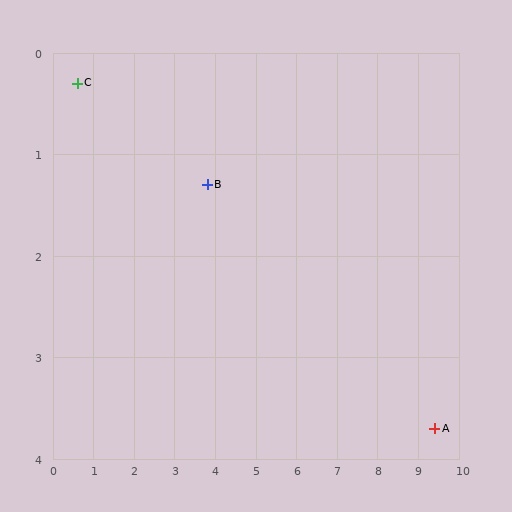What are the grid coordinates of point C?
Point C is at approximately (0.6, 0.3).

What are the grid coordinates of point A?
Point A is at approximately (9.4, 3.7).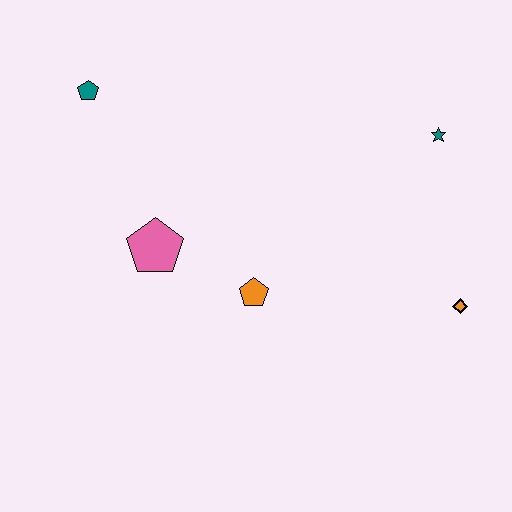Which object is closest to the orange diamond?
The teal star is closest to the orange diamond.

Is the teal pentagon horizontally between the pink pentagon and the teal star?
No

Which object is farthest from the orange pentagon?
The teal pentagon is farthest from the orange pentagon.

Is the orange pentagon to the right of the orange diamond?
No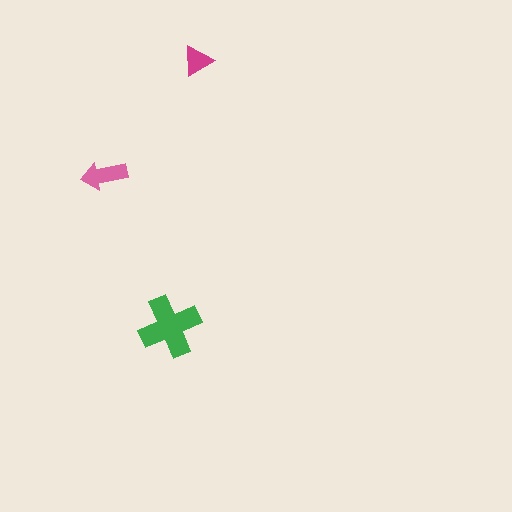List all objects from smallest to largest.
The magenta triangle, the pink arrow, the green cross.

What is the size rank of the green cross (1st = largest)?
1st.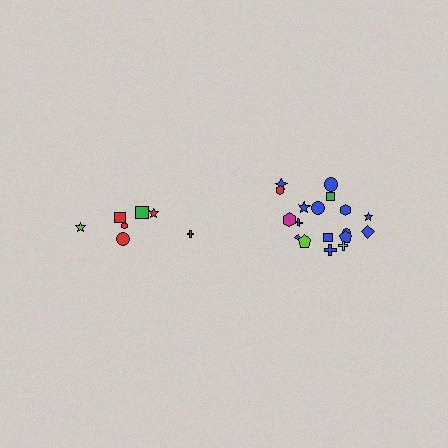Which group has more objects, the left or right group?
The right group.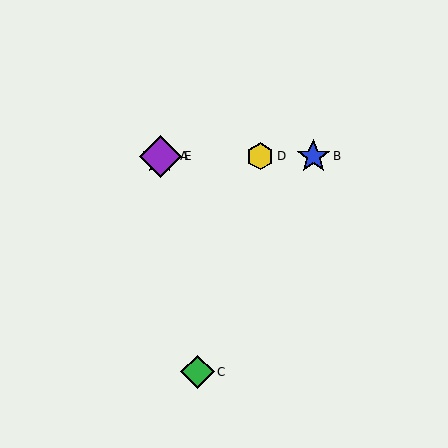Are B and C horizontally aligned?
No, B is at y≈156 and C is at y≈372.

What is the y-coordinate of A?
Object A is at y≈156.